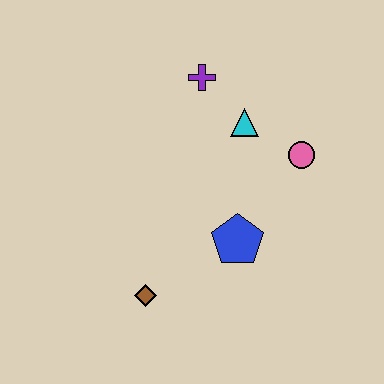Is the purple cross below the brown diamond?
No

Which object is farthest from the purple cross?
The brown diamond is farthest from the purple cross.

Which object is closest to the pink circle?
The cyan triangle is closest to the pink circle.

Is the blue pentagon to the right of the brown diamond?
Yes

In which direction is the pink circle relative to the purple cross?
The pink circle is to the right of the purple cross.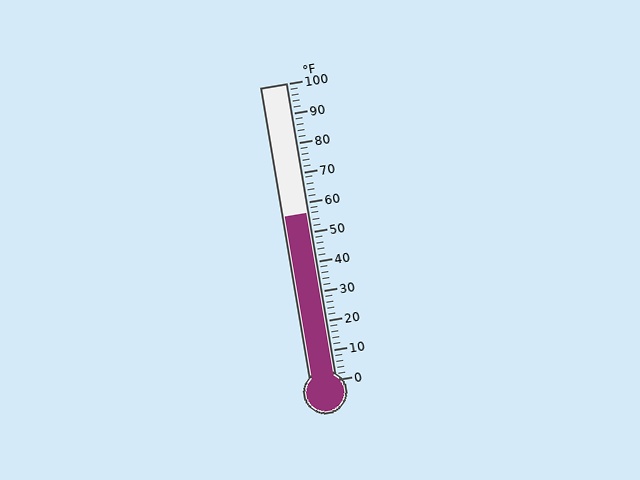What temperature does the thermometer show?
The thermometer shows approximately 56°F.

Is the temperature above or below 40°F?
The temperature is above 40°F.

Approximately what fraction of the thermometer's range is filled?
The thermometer is filled to approximately 55% of its range.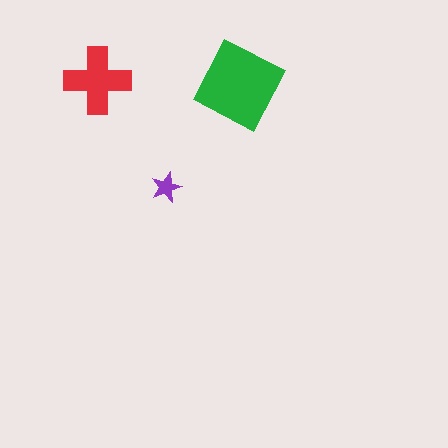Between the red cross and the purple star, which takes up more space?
The red cross.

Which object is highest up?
The red cross is topmost.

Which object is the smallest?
The purple star.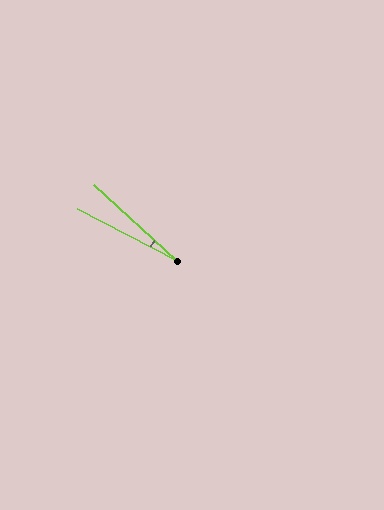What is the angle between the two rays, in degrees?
Approximately 15 degrees.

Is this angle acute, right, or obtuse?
It is acute.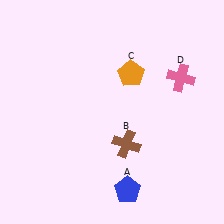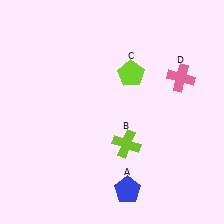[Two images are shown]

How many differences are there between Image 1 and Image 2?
There are 2 differences between the two images.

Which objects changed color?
B changed from brown to lime. C changed from orange to lime.